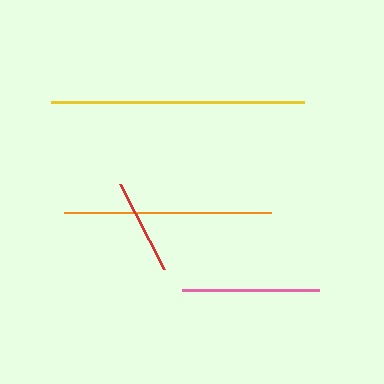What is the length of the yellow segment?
The yellow segment is approximately 252 pixels long.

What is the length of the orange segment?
The orange segment is approximately 207 pixels long.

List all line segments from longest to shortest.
From longest to shortest: yellow, orange, pink, red.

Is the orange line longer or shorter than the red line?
The orange line is longer than the red line.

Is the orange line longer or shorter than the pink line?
The orange line is longer than the pink line.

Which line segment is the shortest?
The red line is the shortest at approximately 95 pixels.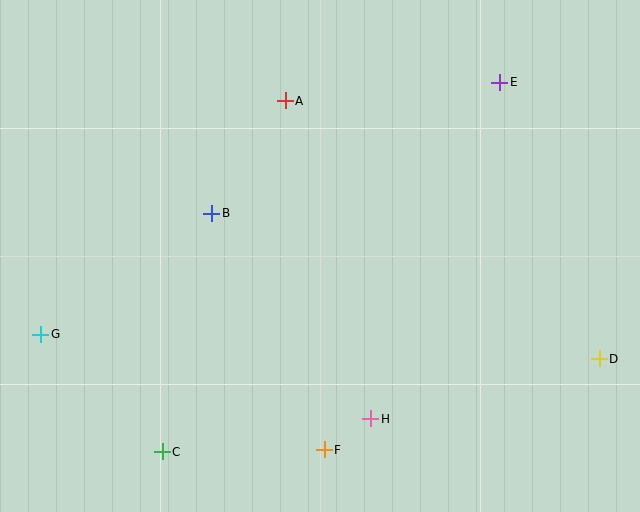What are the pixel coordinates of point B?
Point B is at (212, 213).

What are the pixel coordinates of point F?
Point F is at (324, 450).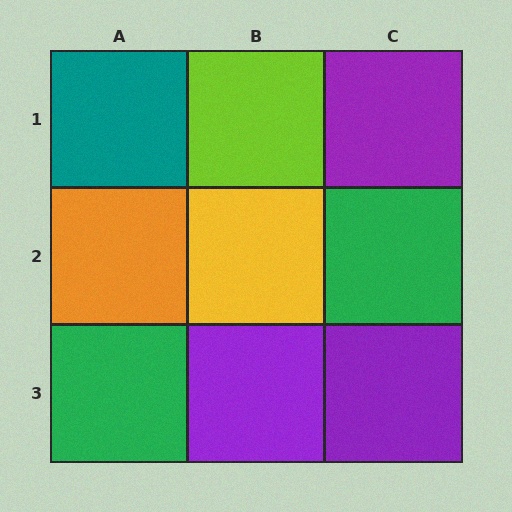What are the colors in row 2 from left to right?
Orange, yellow, green.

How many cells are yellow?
1 cell is yellow.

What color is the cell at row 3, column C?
Purple.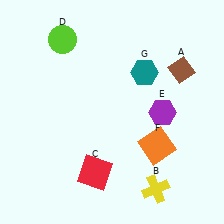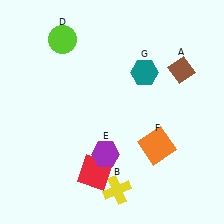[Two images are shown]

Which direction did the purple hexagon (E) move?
The purple hexagon (E) moved left.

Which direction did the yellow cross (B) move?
The yellow cross (B) moved left.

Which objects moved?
The objects that moved are: the yellow cross (B), the purple hexagon (E).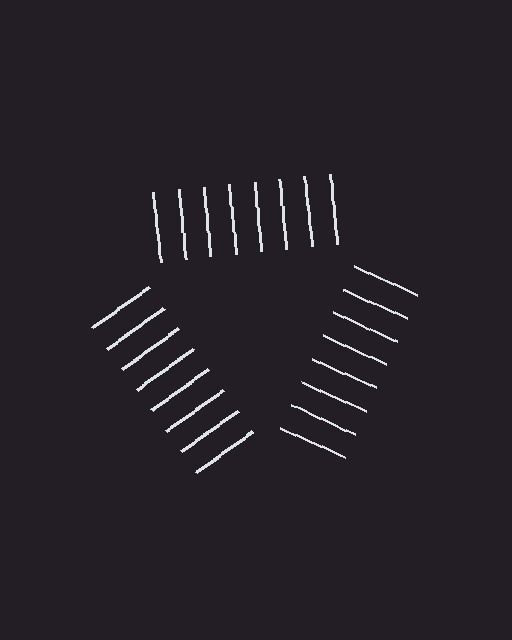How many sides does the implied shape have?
3 sides — the line-ends trace a triangle.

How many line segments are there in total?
24 — 8 along each of the 3 edges.